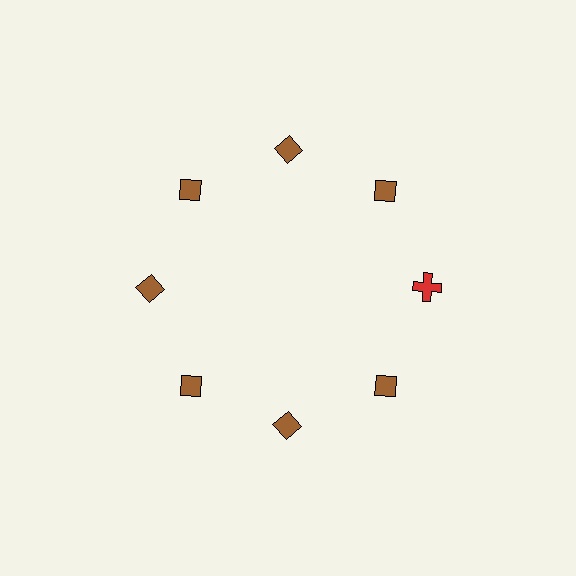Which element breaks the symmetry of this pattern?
The red cross at roughly the 3 o'clock position breaks the symmetry. All other shapes are brown diamonds.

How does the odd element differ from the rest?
It differs in both color (red instead of brown) and shape (cross instead of diamond).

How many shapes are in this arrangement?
There are 8 shapes arranged in a ring pattern.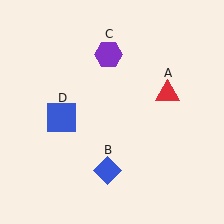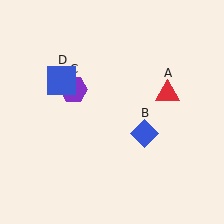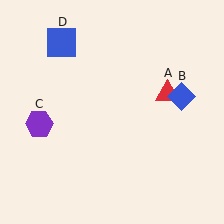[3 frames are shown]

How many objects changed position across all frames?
3 objects changed position: blue diamond (object B), purple hexagon (object C), blue square (object D).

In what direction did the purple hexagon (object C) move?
The purple hexagon (object C) moved down and to the left.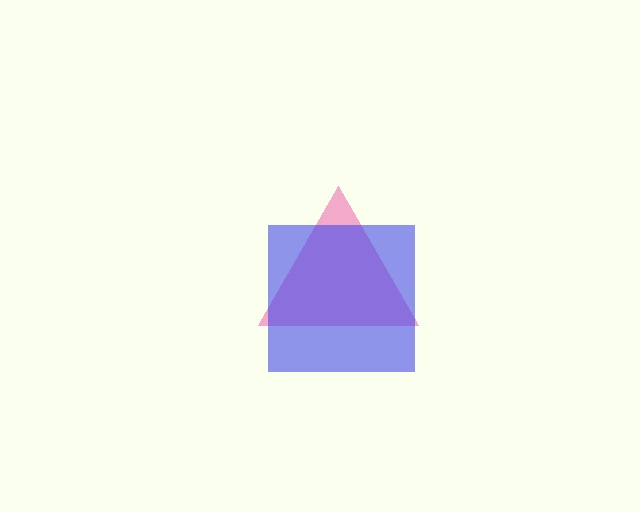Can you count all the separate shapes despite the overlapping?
Yes, there are 2 separate shapes.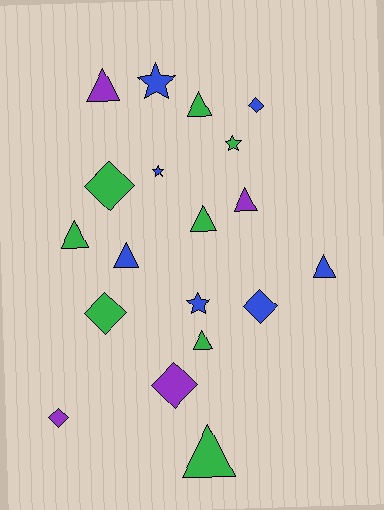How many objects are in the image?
There are 19 objects.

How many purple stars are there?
There are no purple stars.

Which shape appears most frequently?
Triangle, with 9 objects.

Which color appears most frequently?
Green, with 8 objects.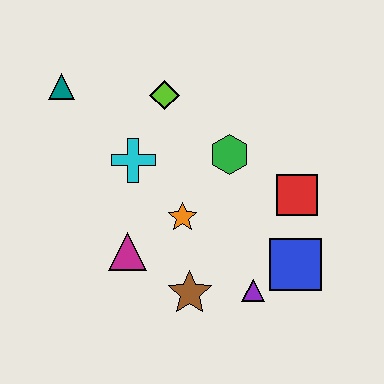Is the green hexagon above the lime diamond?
No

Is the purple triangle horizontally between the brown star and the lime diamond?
No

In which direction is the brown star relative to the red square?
The brown star is to the left of the red square.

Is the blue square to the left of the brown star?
No